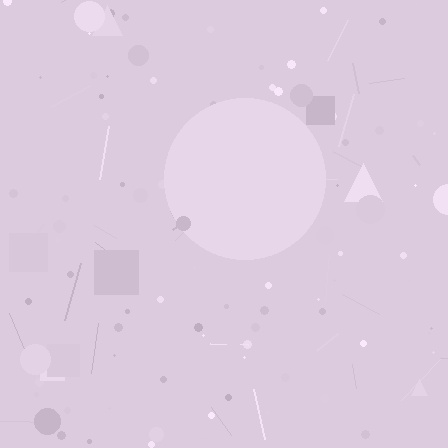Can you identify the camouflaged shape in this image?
The camouflaged shape is a circle.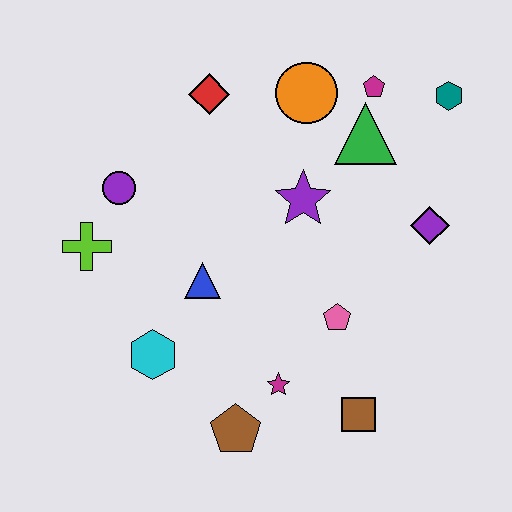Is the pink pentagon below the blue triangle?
Yes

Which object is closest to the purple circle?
The lime cross is closest to the purple circle.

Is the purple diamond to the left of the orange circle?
No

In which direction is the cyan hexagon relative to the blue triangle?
The cyan hexagon is below the blue triangle.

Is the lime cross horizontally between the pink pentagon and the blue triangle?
No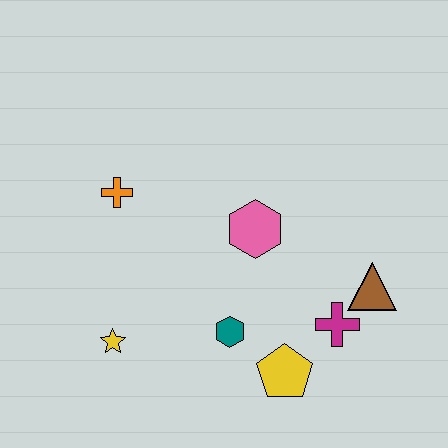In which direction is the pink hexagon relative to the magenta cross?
The pink hexagon is above the magenta cross.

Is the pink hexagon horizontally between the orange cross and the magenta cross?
Yes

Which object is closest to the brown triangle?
The magenta cross is closest to the brown triangle.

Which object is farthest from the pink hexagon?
The yellow star is farthest from the pink hexagon.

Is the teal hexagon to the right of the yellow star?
Yes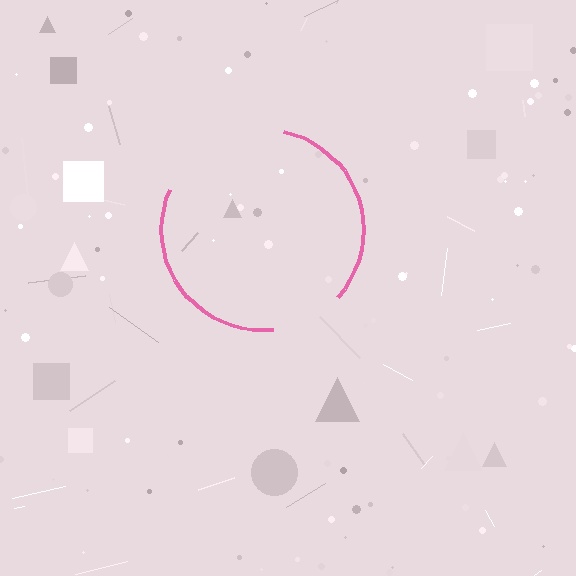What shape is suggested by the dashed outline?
The dashed outline suggests a circle.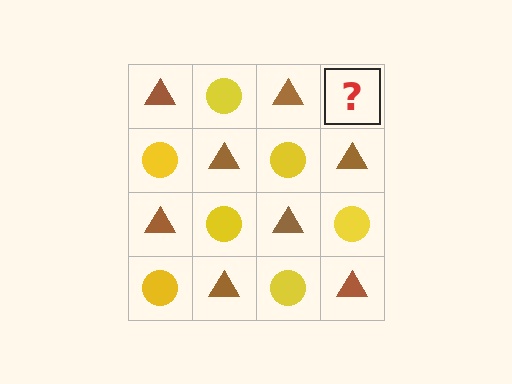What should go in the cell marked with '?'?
The missing cell should contain a yellow circle.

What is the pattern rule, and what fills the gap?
The rule is that it alternates brown triangle and yellow circle in a checkerboard pattern. The gap should be filled with a yellow circle.